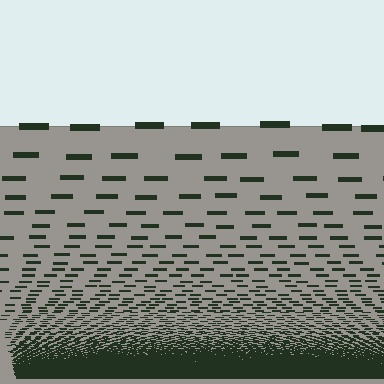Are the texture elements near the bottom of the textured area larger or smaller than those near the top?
Smaller. The gradient is inverted — elements near the bottom are smaller and denser.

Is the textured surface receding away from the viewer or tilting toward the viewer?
The surface appears to tilt toward the viewer. Texture elements get larger and sparser toward the top.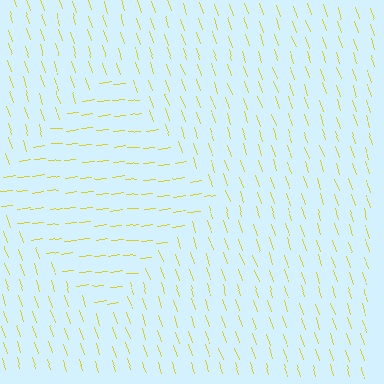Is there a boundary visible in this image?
Yes, there is a texture boundary formed by a change in line orientation.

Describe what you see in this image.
The image is filled with small yellow line segments. A diamond region in the image has lines oriented differently from the surrounding lines, creating a visible texture boundary.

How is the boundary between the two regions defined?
The boundary is defined purely by a change in line orientation (approximately 77 degrees difference). All lines are the same color and thickness.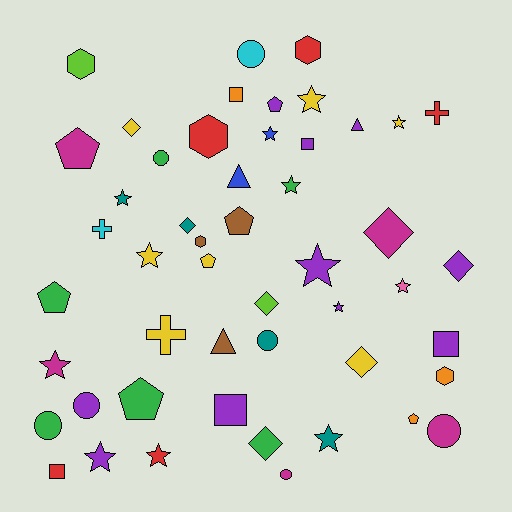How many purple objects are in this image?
There are 10 purple objects.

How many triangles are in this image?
There are 3 triangles.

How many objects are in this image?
There are 50 objects.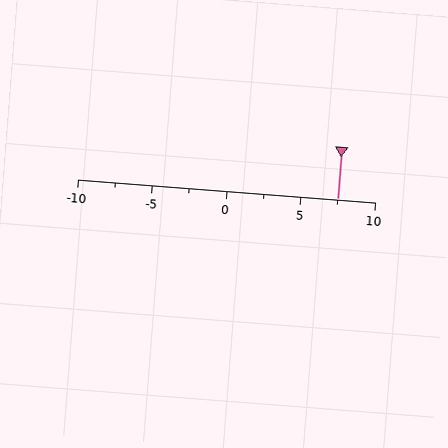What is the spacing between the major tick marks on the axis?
The major ticks are spaced 5 apart.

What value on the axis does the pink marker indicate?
The marker indicates approximately 7.5.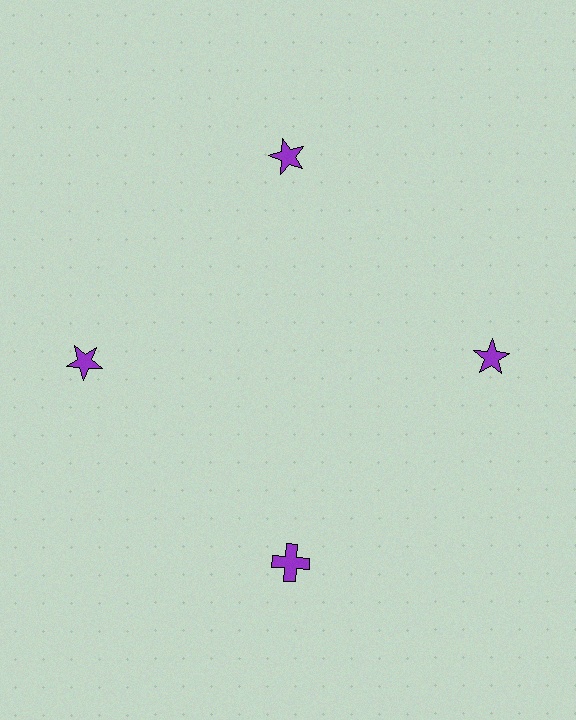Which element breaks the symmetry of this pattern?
The purple cross at roughly the 6 o'clock position breaks the symmetry. All other shapes are purple stars.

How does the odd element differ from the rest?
It has a different shape: cross instead of star.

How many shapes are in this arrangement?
There are 4 shapes arranged in a ring pattern.